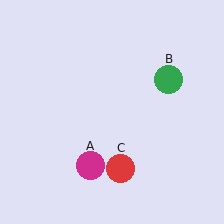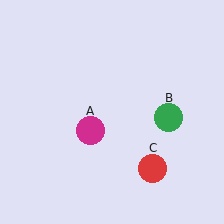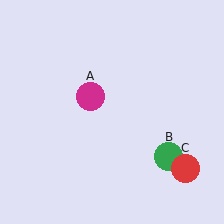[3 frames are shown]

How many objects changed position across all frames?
3 objects changed position: magenta circle (object A), green circle (object B), red circle (object C).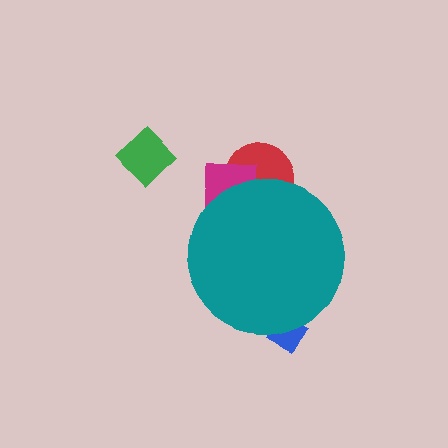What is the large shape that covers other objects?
A teal circle.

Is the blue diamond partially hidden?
Yes, the blue diamond is partially hidden behind the teal circle.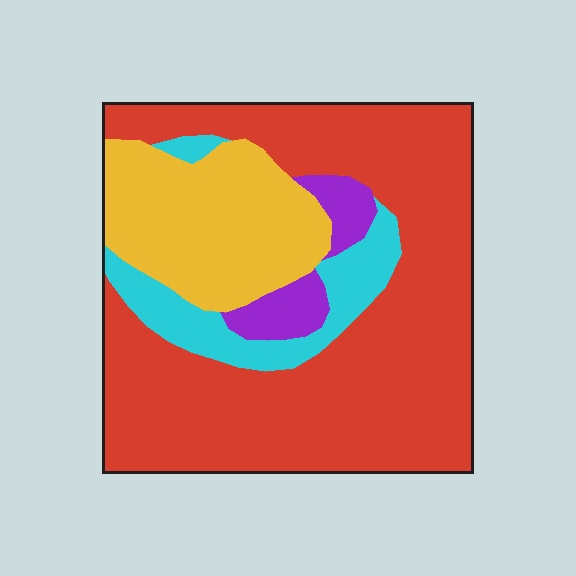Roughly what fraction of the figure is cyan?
Cyan covers 11% of the figure.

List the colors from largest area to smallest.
From largest to smallest: red, yellow, cyan, purple.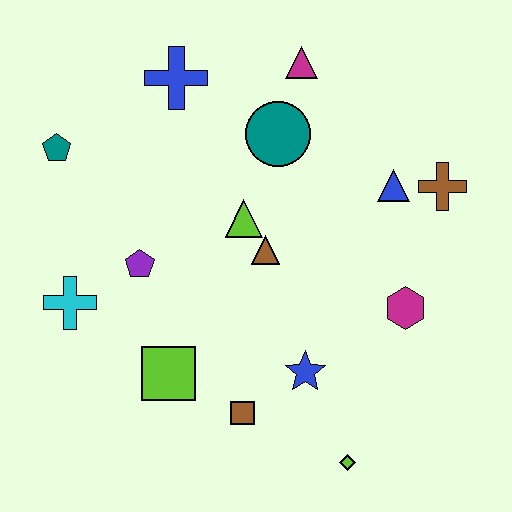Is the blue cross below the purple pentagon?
No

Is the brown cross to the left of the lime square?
No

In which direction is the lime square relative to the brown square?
The lime square is to the left of the brown square.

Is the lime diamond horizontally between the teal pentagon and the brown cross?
Yes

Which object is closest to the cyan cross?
The purple pentagon is closest to the cyan cross.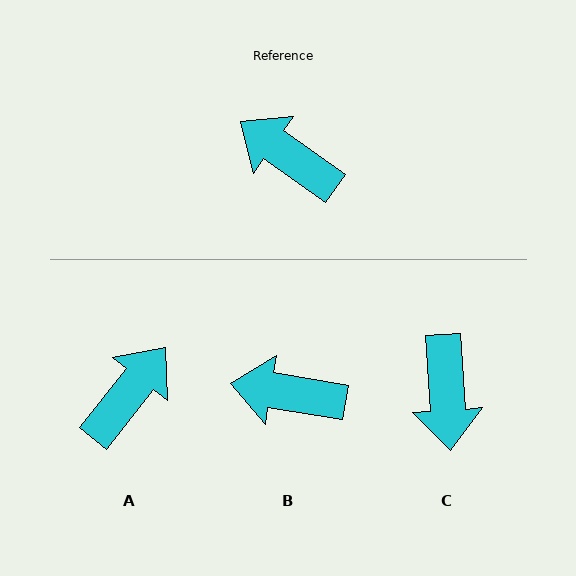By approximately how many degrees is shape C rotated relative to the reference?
Approximately 129 degrees counter-clockwise.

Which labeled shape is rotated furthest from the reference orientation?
C, about 129 degrees away.